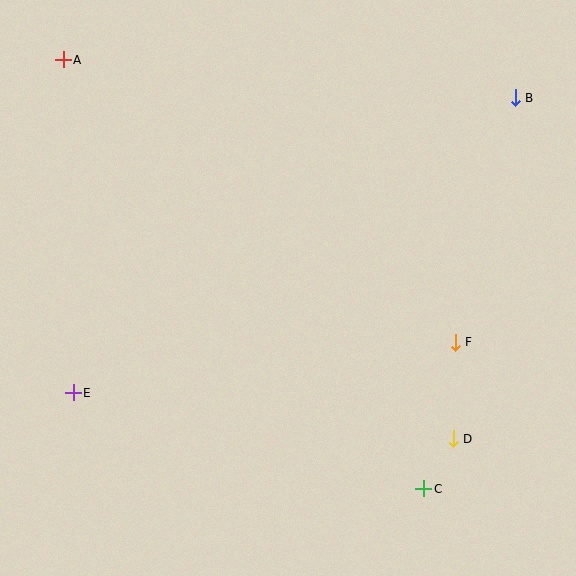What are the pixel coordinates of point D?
Point D is at (453, 439).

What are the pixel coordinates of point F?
Point F is at (455, 342).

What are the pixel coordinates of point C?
Point C is at (424, 489).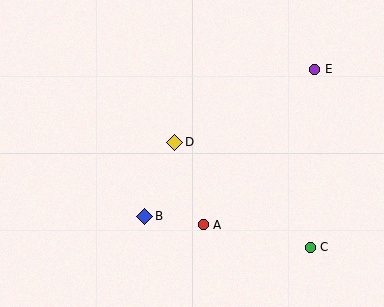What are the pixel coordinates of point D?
Point D is at (175, 142).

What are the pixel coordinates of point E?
Point E is at (315, 69).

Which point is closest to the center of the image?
Point D at (175, 142) is closest to the center.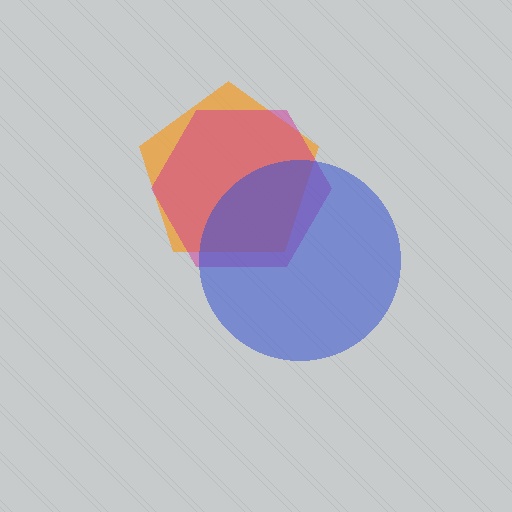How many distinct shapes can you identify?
There are 3 distinct shapes: an orange pentagon, a magenta hexagon, a blue circle.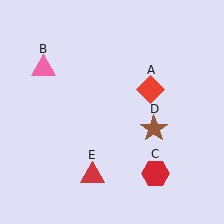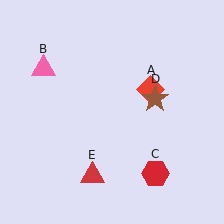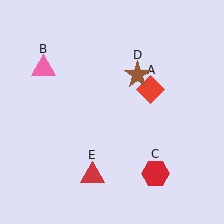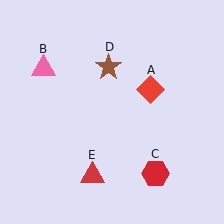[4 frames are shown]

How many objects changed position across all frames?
1 object changed position: brown star (object D).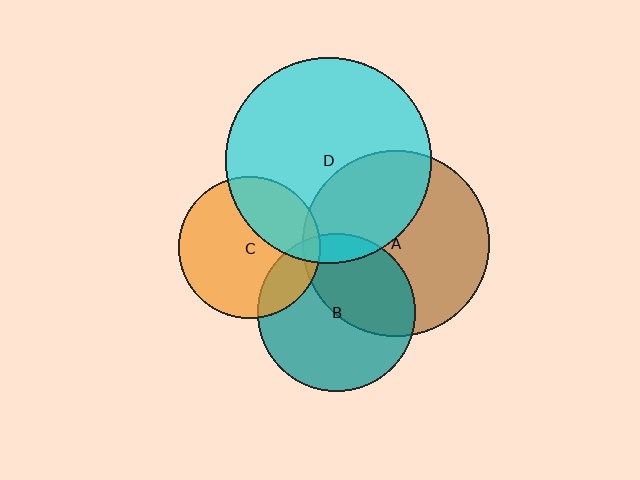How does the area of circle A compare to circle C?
Approximately 1.7 times.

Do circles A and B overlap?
Yes.